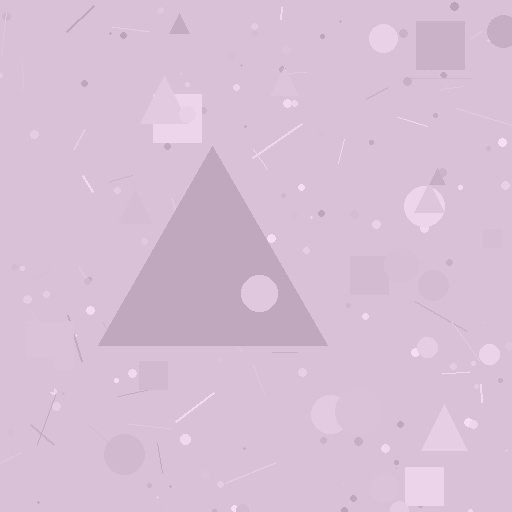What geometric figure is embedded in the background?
A triangle is embedded in the background.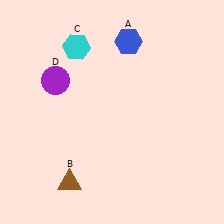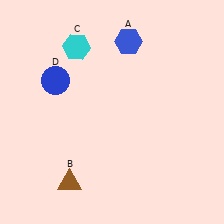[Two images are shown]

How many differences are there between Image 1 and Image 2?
There is 1 difference between the two images.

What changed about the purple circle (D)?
In Image 1, D is purple. In Image 2, it changed to blue.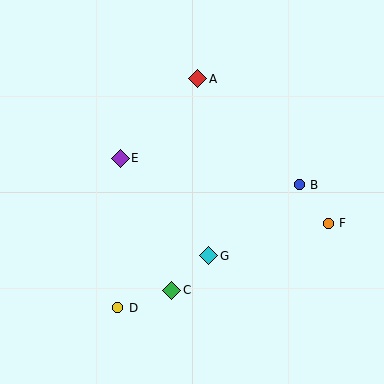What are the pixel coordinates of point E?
Point E is at (120, 158).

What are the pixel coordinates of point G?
Point G is at (209, 256).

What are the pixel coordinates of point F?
Point F is at (328, 223).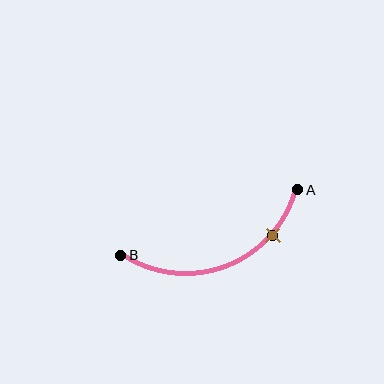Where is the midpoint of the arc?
The arc midpoint is the point on the curve farthest from the straight line joining A and B. It sits below that line.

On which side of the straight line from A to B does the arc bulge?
The arc bulges below the straight line connecting A and B.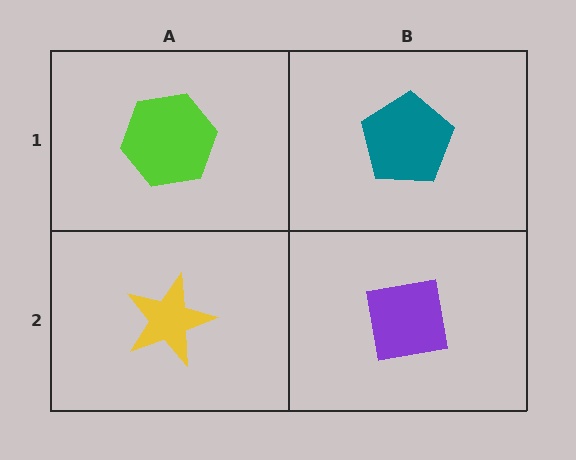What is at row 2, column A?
A yellow star.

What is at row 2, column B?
A purple square.